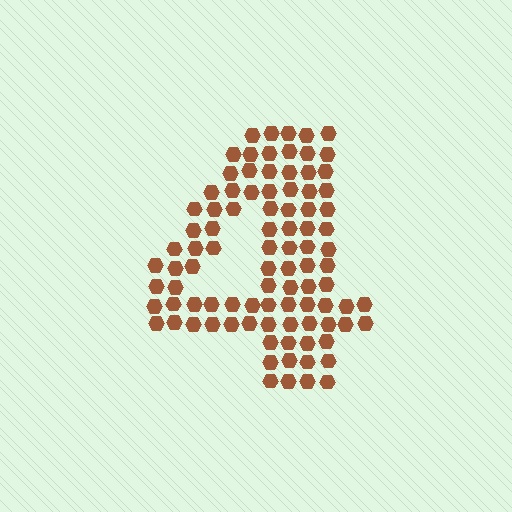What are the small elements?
The small elements are hexagons.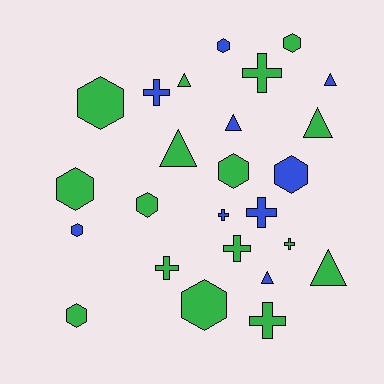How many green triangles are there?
There are 4 green triangles.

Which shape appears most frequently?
Hexagon, with 10 objects.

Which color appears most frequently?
Green, with 16 objects.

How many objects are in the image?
There are 25 objects.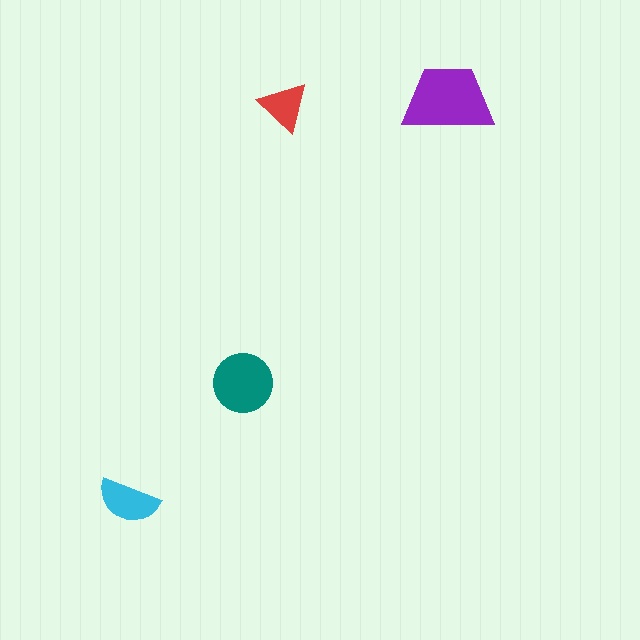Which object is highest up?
The purple trapezoid is topmost.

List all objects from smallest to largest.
The red triangle, the cyan semicircle, the teal circle, the purple trapezoid.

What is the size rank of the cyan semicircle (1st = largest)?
3rd.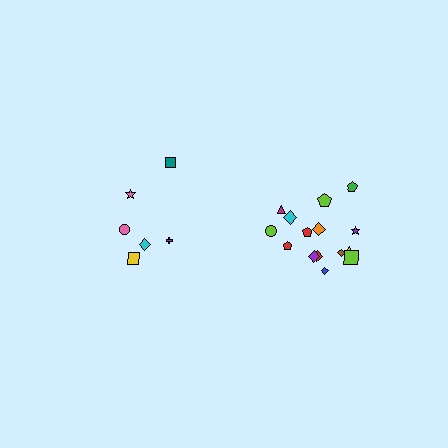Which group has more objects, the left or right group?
The right group.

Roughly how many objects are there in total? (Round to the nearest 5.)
Roughly 20 objects in total.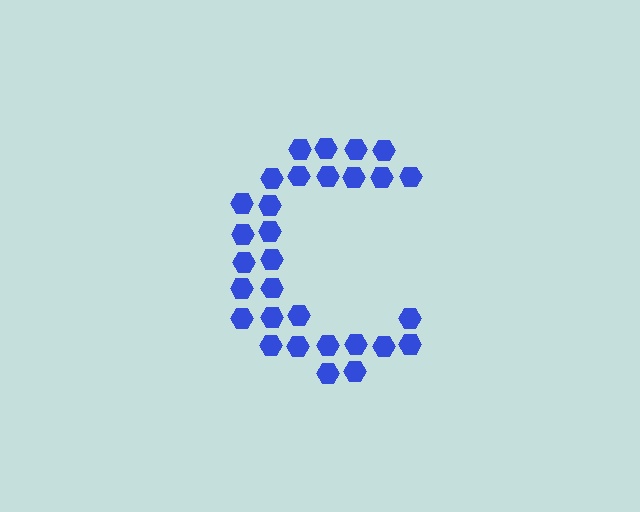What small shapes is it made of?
It is made of small hexagons.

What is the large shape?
The large shape is the letter C.